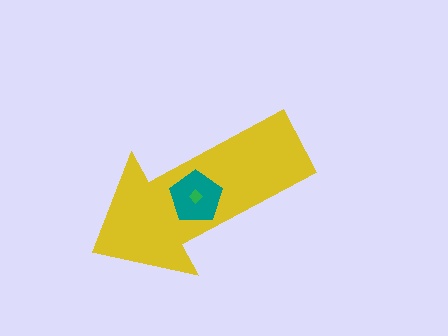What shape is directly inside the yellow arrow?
The teal pentagon.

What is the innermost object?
The green diamond.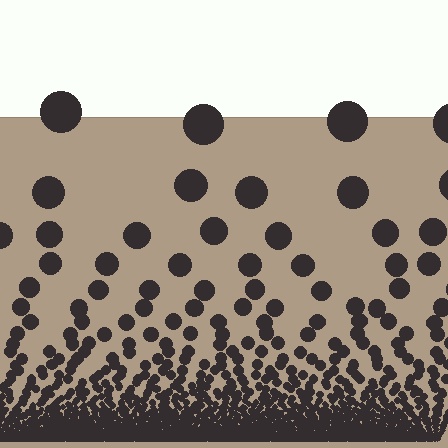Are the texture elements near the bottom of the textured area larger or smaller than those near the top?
Smaller. The gradient is inverted — elements near the bottom are smaller and denser.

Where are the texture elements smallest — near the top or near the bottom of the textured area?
Near the bottom.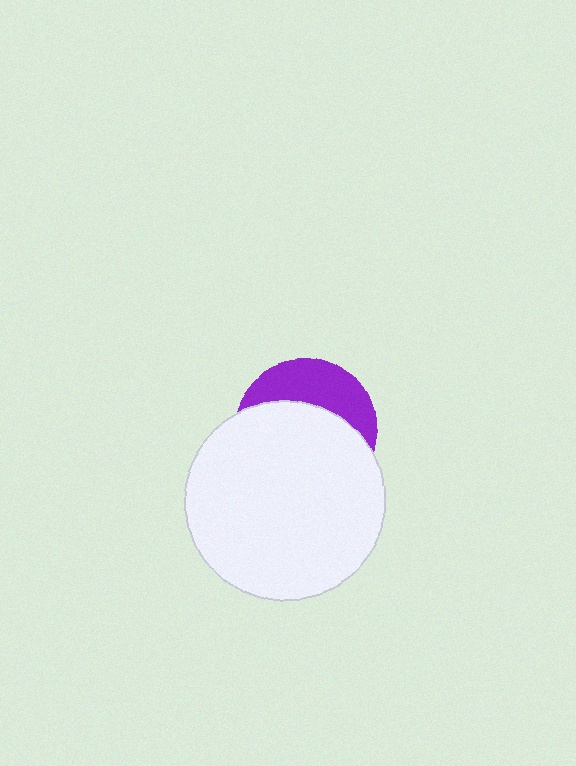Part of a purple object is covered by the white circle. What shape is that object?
It is a circle.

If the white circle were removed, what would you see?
You would see the complete purple circle.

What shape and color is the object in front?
The object in front is a white circle.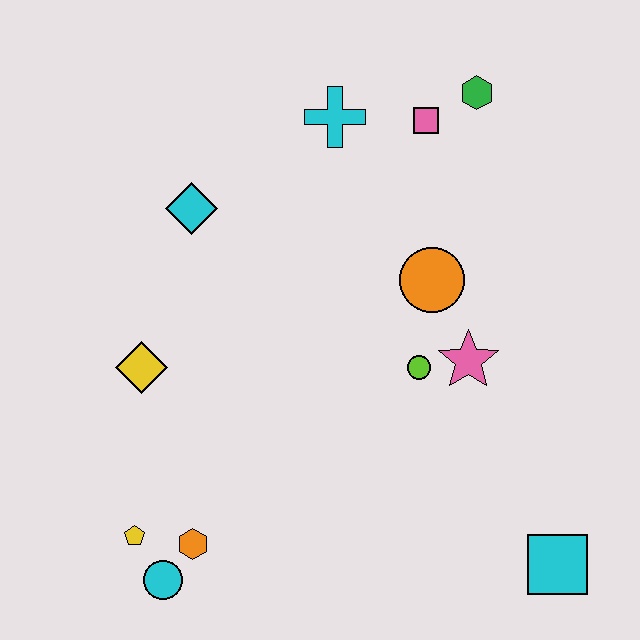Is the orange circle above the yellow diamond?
Yes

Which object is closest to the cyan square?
The pink star is closest to the cyan square.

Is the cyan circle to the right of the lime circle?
No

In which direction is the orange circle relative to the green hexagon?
The orange circle is below the green hexagon.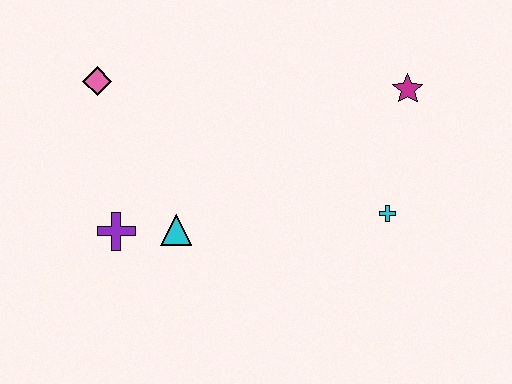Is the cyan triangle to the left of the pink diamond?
No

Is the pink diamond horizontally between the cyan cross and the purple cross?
No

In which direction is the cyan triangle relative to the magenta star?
The cyan triangle is to the left of the magenta star.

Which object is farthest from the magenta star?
The purple cross is farthest from the magenta star.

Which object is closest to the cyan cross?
The magenta star is closest to the cyan cross.